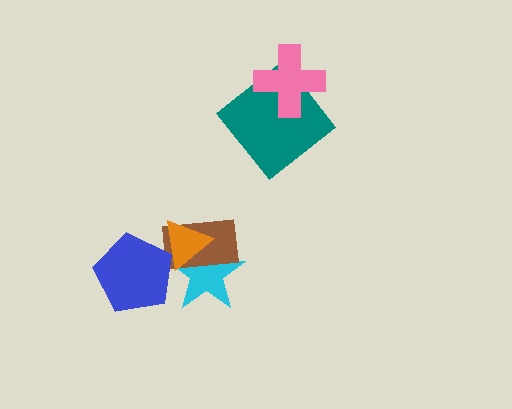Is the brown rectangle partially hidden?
Yes, it is partially covered by another shape.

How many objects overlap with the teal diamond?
1 object overlaps with the teal diamond.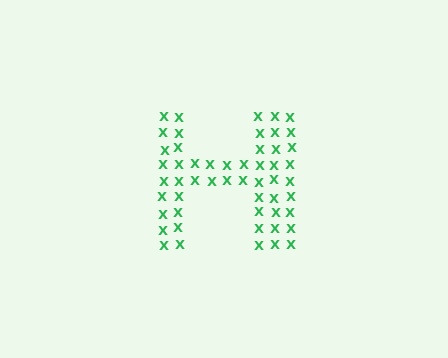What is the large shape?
The large shape is the letter H.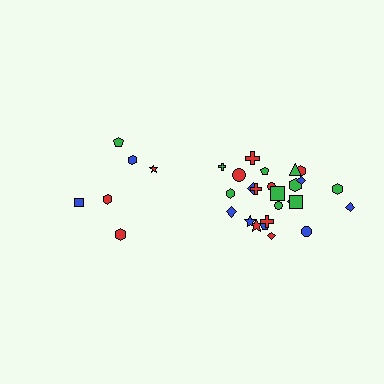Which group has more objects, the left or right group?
The right group.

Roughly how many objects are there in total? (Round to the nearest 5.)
Roughly 30 objects in total.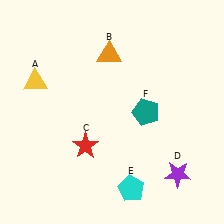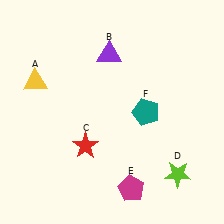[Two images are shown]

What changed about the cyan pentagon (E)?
In Image 1, E is cyan. In Image 2, it changed to magenta.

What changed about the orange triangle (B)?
In Image 1, B is orange. In Image 2, it changed to purple.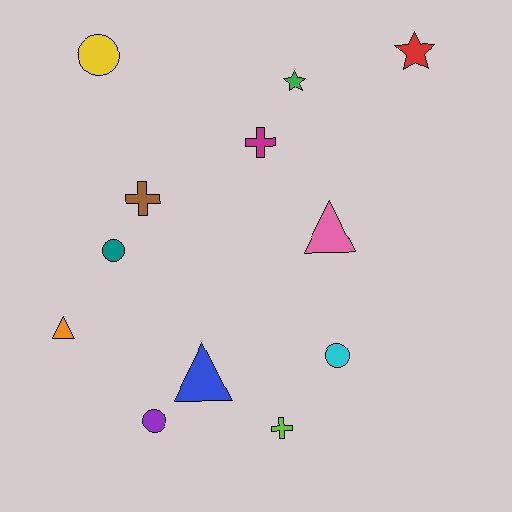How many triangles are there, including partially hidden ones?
There are 3 triangles.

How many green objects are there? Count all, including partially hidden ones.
There is 1 green object.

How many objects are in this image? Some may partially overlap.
There are 12 objects.